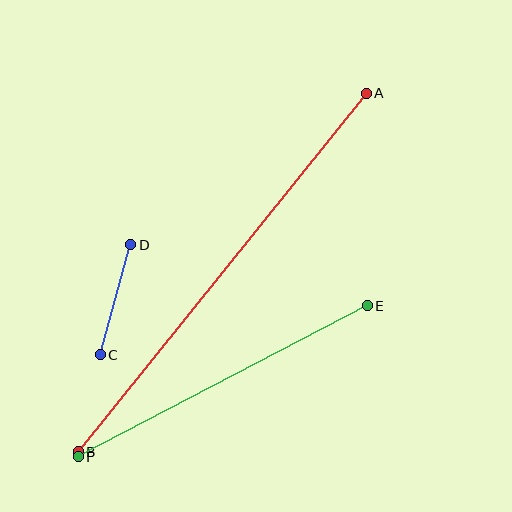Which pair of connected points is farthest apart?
Points A and B are farthest apart.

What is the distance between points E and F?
The distance is approximately 326 pixels.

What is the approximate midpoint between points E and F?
The midpoint is at approximately (223, 381) pixels.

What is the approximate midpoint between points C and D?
The midpoint is at approximately (116, 300) pixels.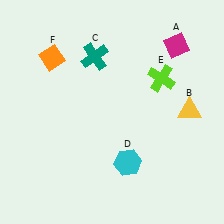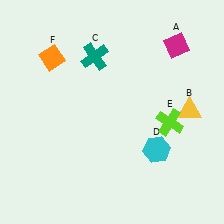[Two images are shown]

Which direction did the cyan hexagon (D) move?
The cyan hexagon (D) moved right.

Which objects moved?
The objects that moved are: the cyan hexagon (D), the lime cross (E).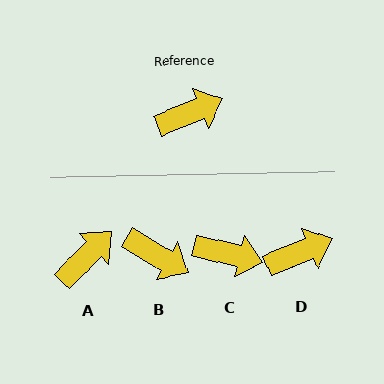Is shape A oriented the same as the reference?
No, it is off by about 23 degrees.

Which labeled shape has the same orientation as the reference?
D.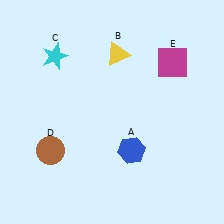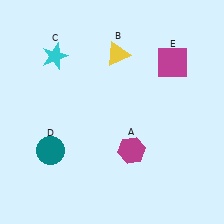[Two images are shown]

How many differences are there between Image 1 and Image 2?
There are 2 differences between the two images.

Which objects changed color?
A changed from blue to magenta. D changed from brown to teal.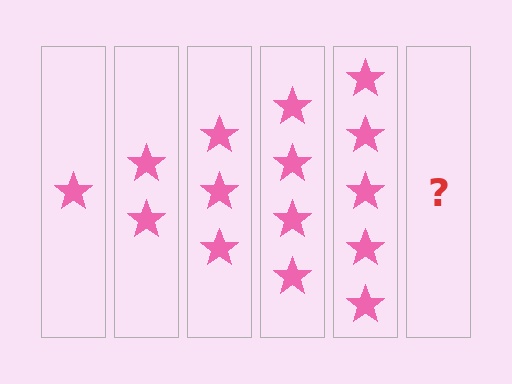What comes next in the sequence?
The next element should be 6 stars.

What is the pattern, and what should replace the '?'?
The pattern is that each step adds one more star. The '?' should be 6 stars.